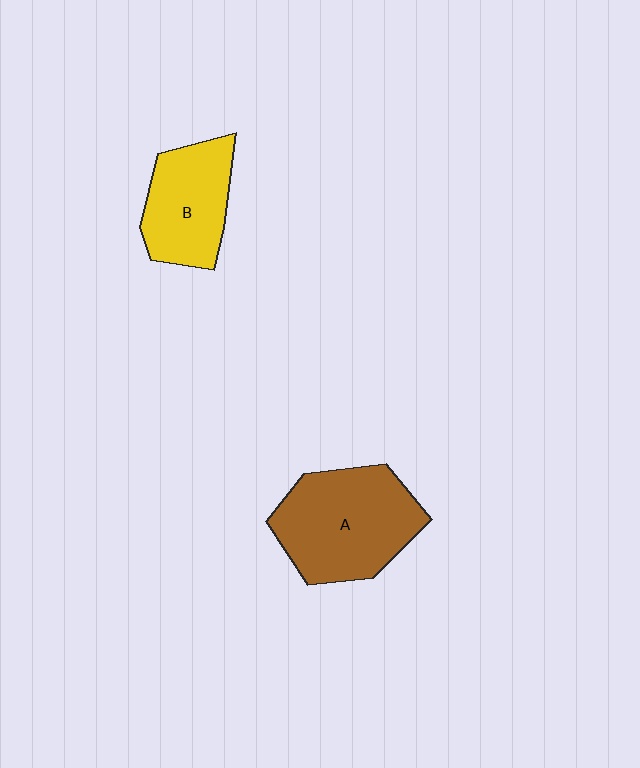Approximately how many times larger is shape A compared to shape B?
Approximately 1.4 times.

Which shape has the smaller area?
Shape B (yellow).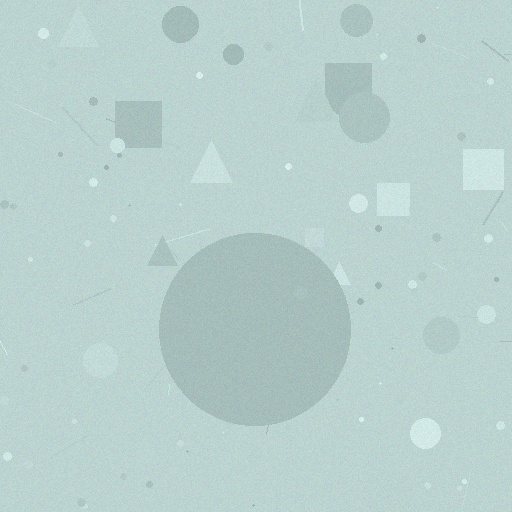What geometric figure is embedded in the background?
A circle is embedded in the background.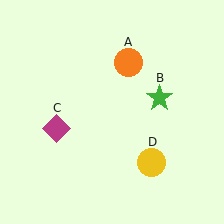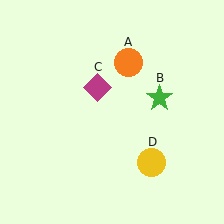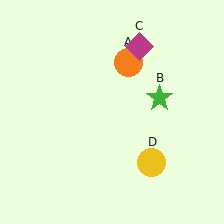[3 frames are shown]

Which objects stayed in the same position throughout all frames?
Orange circle (object A) and green star (object B) and yellow circle (object D) remained stationary.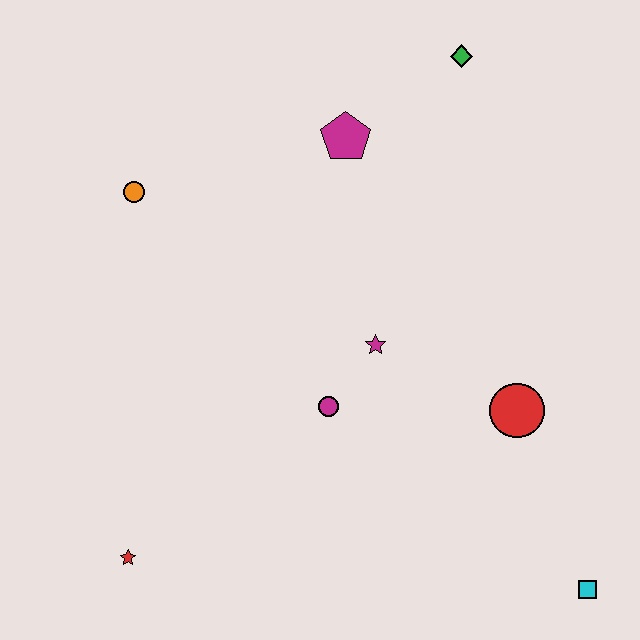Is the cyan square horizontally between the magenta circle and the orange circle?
No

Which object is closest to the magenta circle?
The magenta star is closest to the magenta circle.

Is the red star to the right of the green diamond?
No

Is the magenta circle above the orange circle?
No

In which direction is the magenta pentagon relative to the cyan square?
The magenta pentagon is above the cyan square.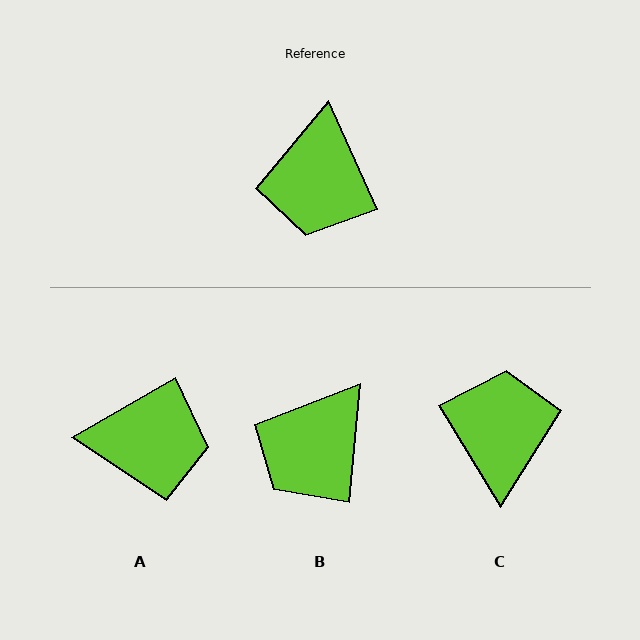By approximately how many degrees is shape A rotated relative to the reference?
Approximately 96 degrees counter-clockwise.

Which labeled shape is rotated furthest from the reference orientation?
C, about 173 degrees away.